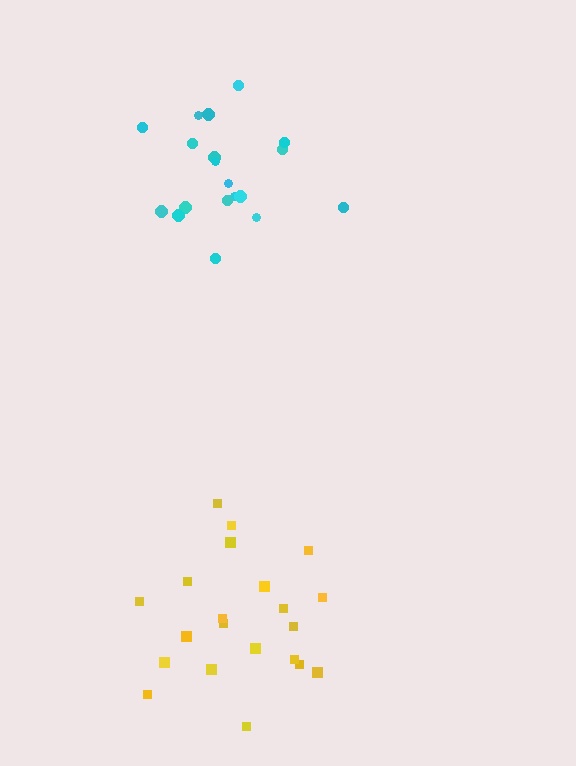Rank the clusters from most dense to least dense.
cyan, yellow.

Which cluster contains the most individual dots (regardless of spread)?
Yellow (21).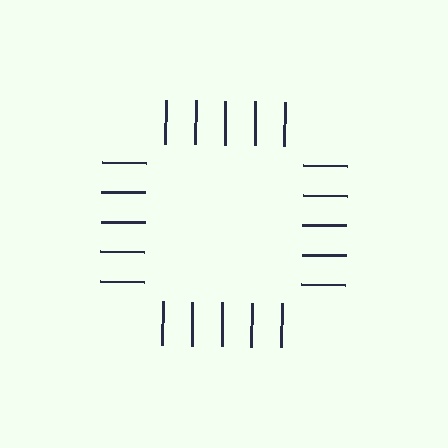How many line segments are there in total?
20 — 5 along each of the 4 edges.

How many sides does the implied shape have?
4 sides — the line-ends trace a square.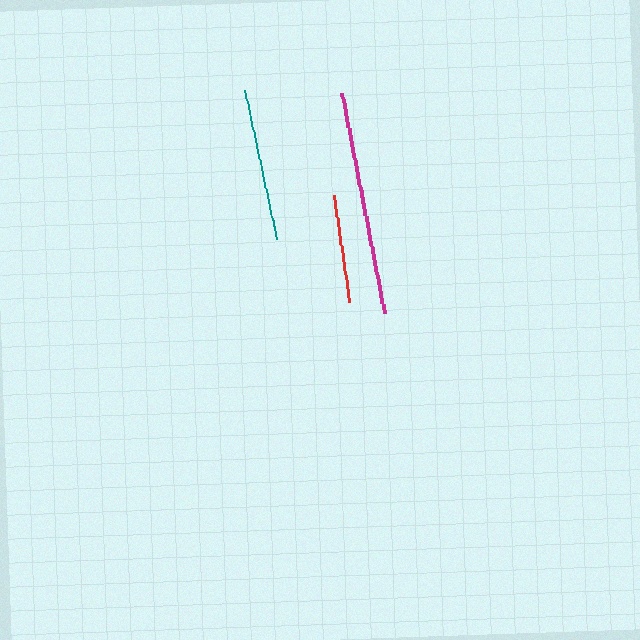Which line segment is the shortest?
The red line is the shortest at approximately 108 pixels.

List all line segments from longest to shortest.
From longest to shortest: magenta, teal, red.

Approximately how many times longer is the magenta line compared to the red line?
The magenta line is approximately 2.1 times the length of the red line.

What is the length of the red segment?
The red segment is approximately 108 pixels long.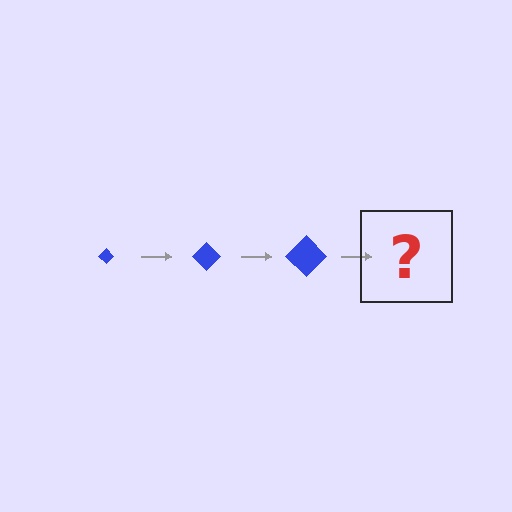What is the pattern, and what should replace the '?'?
The pattern is that the diamond gets progressively larger each step. The '?' should be a blue diamond, larger than the previous one.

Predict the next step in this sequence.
The next step is a blue diamond, larger than the previous one.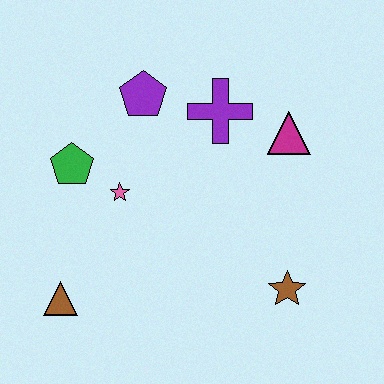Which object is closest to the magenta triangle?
The purple cross is closest to the magenta triangle.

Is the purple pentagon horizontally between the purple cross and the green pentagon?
Yes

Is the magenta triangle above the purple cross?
No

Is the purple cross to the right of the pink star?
Yes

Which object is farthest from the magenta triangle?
The brown triangle is farthest from the magenta triangle.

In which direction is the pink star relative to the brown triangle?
The pink star is above the brown triangle.